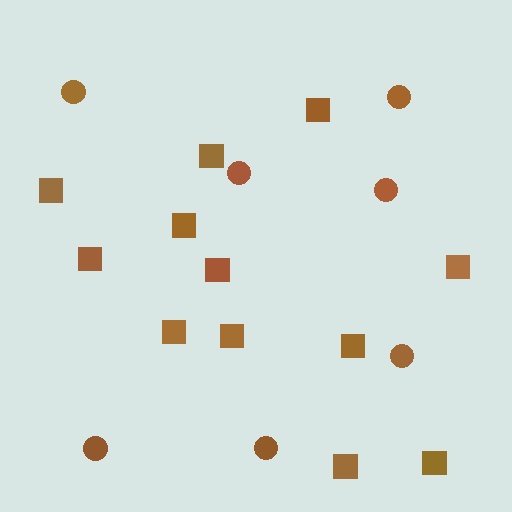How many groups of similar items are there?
There are 2 groups: one group of circles (7) and one group of squares (12).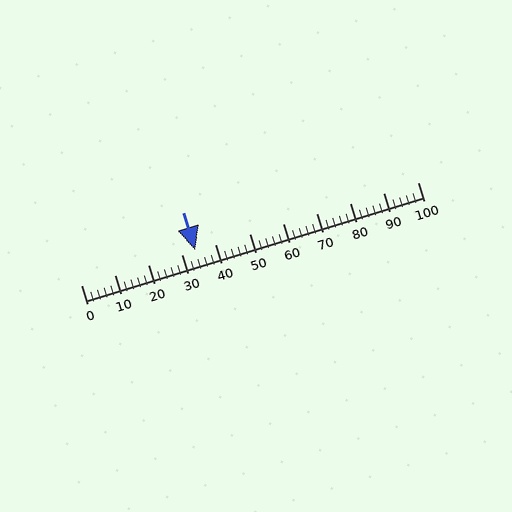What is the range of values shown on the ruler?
The ruler shows values from 0 to 100.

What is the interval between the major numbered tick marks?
The major tick marks are spaced 10 units apart.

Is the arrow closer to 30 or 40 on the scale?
The arrow is closer to 30.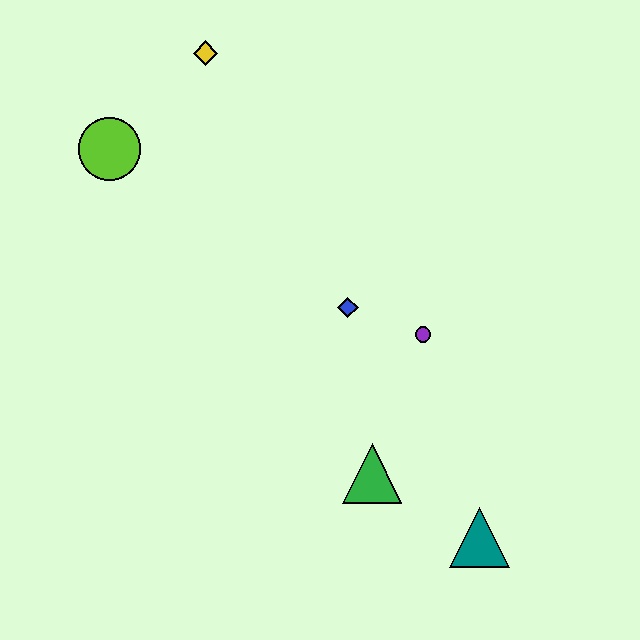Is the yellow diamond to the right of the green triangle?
No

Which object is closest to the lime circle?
The yellow diamond is closest to the lime circle.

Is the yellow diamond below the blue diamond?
No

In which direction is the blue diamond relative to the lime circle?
The blue diamond is to the right of the lime circle.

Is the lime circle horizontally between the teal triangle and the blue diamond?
No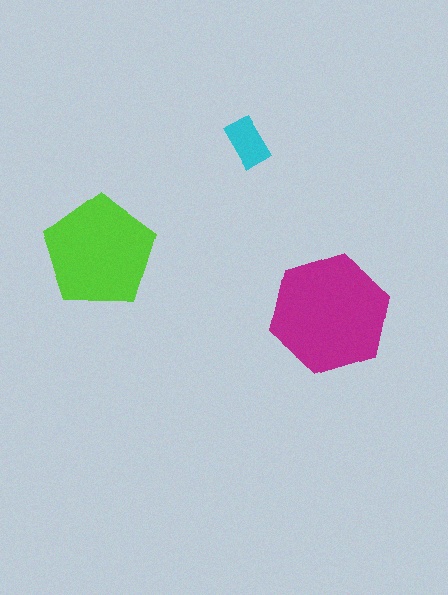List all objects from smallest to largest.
The cyan rectangle, the lime pentagon, the magenta hexagon.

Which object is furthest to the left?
The lime pentagon is leftmost.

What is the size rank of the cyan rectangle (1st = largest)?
3rd.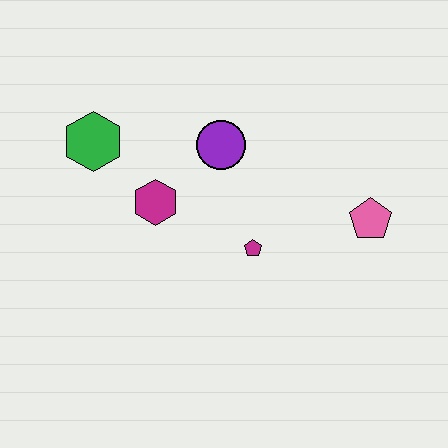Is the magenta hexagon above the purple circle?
No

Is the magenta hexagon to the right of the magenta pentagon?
No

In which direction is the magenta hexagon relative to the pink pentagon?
The magenta hexagon is to the left of the pink pentagon.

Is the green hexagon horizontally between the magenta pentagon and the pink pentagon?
No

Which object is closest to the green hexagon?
The magenta hexagon is closest to the green hexagon.